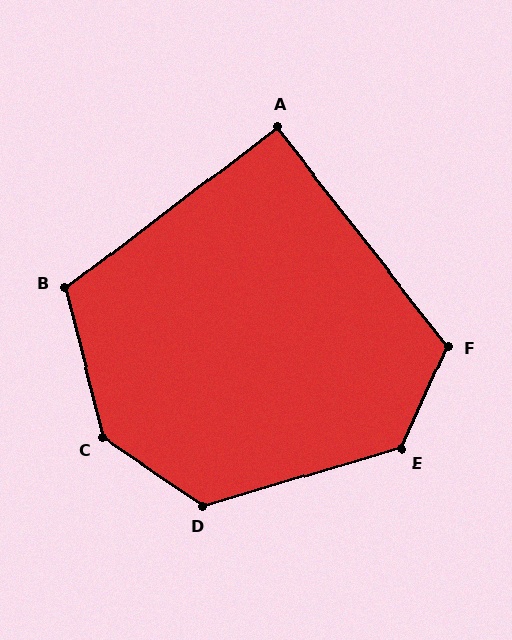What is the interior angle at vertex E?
Approximately 131 degrees (obtuse).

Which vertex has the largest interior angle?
C, at approximately 138 degrees.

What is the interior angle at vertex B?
Approximately 113 degrees (obtuse).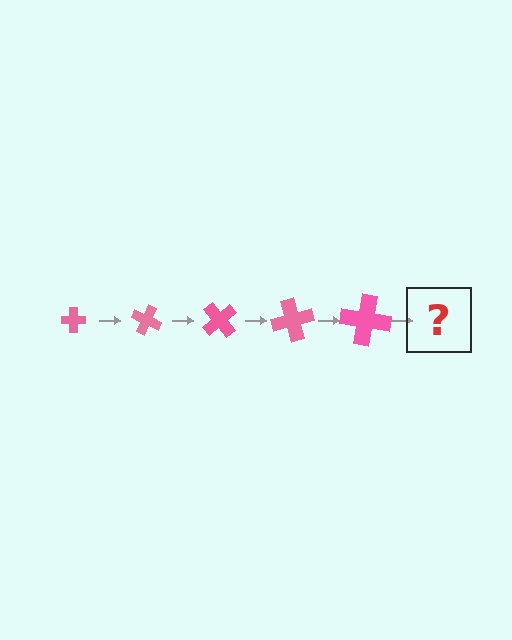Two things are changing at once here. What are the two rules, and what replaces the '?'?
The two rules are that the cross grows larger each step and it rotates 25 degrees each step. The '?' should be a cross, larger than the previous one and rotated 125 degrees from the start.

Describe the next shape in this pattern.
It should be a cross, larger than the previous one and rotated 125 degrees from the start.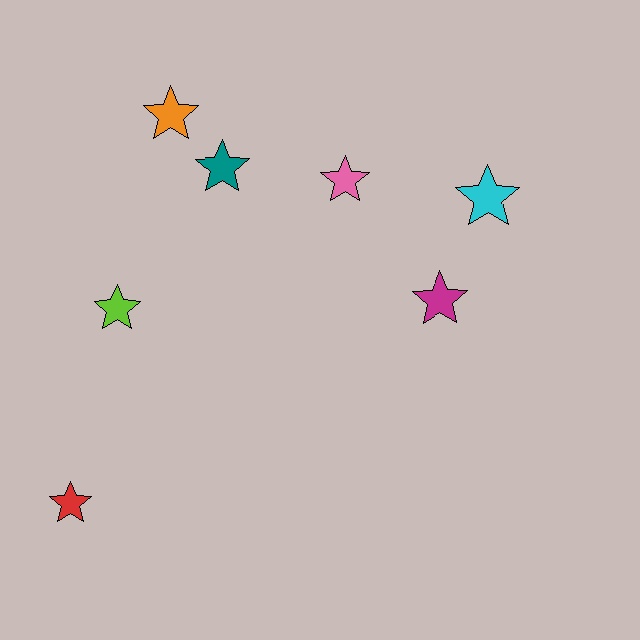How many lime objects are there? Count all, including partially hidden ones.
There is 1 lime object.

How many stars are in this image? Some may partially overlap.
There are 7 stars.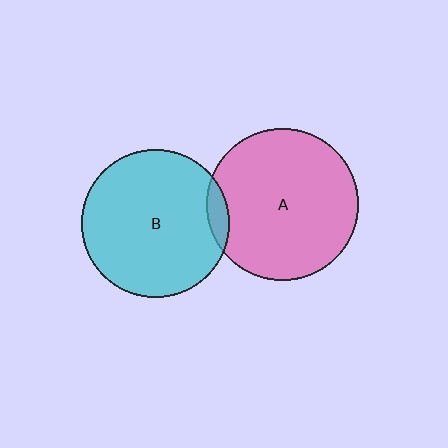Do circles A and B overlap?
Yes.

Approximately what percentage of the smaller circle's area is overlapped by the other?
Approximately 5%.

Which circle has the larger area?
Circle A (pink).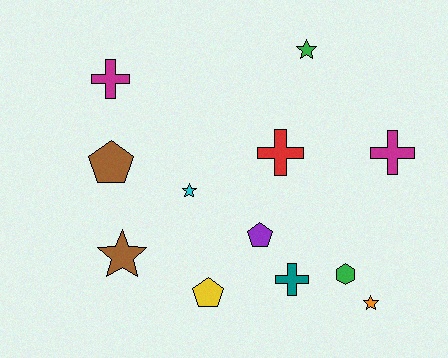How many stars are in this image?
There are 4 stars.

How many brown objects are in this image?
There are 2 brown objects.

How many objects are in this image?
There are 12 objects.